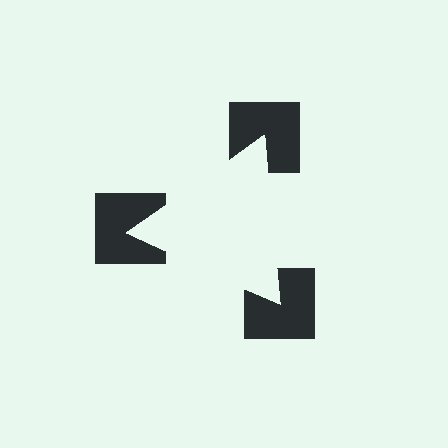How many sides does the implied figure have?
3 sides.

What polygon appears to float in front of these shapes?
An illusory triangle — its edges are inferred from the aligned wedge cuts in the notched squares, not physically drawn.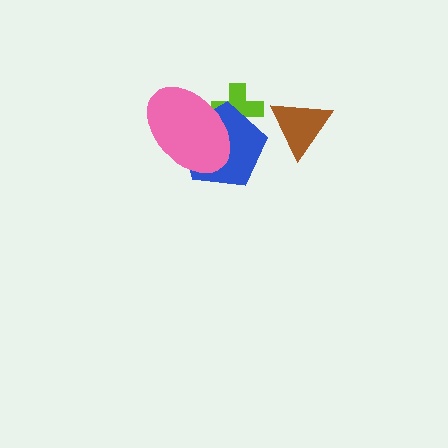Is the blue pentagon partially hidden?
Yes, it is partially covered by another shape.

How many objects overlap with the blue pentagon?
2 objects overlap with the blue pentagon.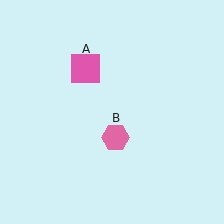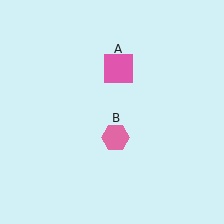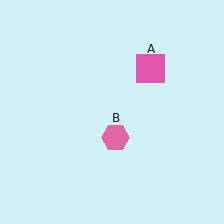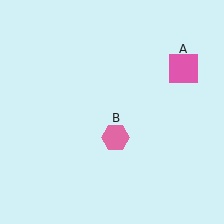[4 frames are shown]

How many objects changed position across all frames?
1 object changed position: pink square (object A).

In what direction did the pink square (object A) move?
The pink square (object A) moved right.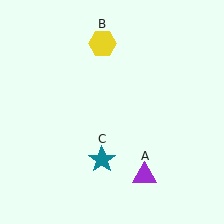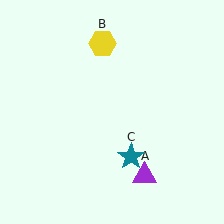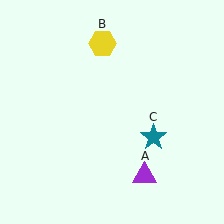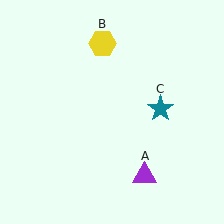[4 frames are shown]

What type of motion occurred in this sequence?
The teal star (object C) rotated counterclockwise around the center of the scene.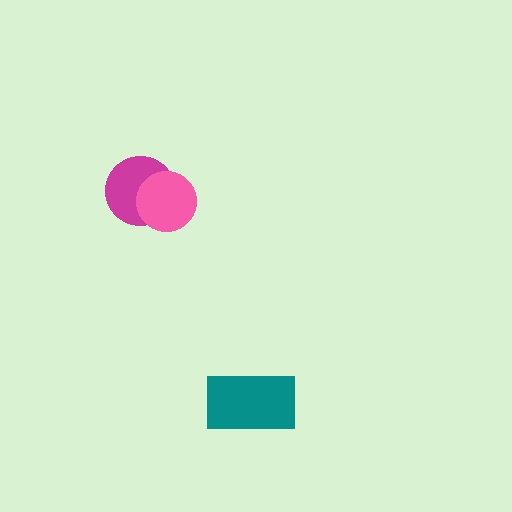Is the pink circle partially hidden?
No, no other shape covers it.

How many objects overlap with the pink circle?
1 object overlaps with the pink circle.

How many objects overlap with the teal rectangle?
0 objects overlap with the teal rectangle.